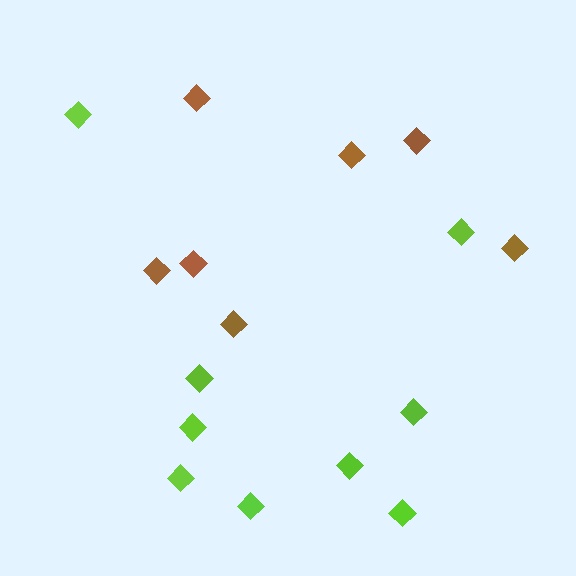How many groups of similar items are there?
There are 2 groups: one group of brown diamonds (7) and one group of lime diamonds (9).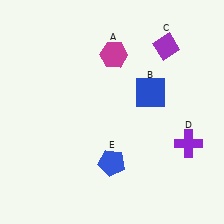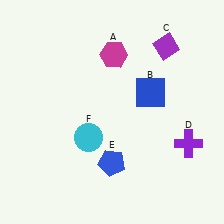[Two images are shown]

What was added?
A cyan circle (F) was added in Image 2.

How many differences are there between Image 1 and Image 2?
There is 1 difference between the two images.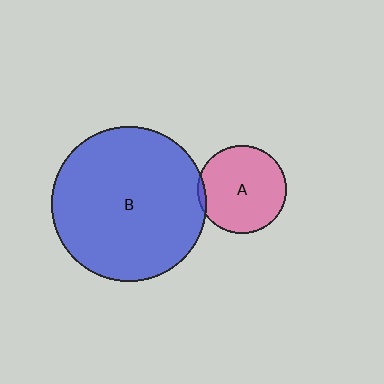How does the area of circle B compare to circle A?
Approximately 3.1 times.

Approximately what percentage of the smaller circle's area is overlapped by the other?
Approximately 5%.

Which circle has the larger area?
Circle B (blue).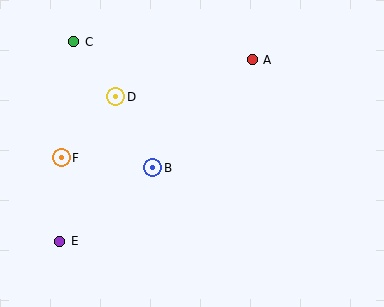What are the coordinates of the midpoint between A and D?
The midpoint between A and D is at (184, 78).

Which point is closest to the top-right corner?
Point A is closest to the top-right corner.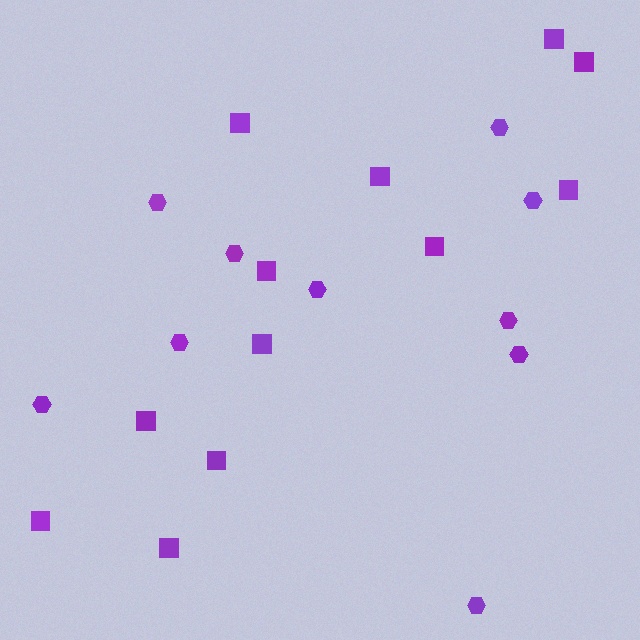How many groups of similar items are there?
There are 2 groups: one group of squares (12) and one group of hexagons (10).